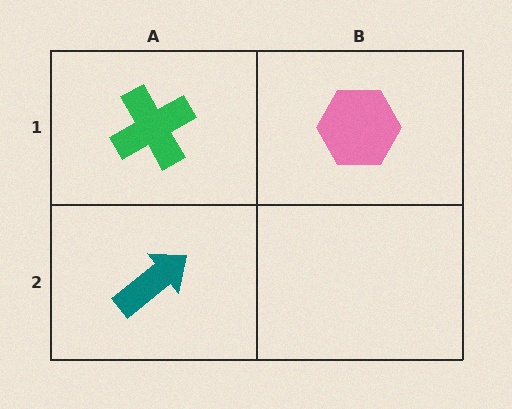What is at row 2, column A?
A teal arrow.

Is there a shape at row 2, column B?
No, that cell is empty.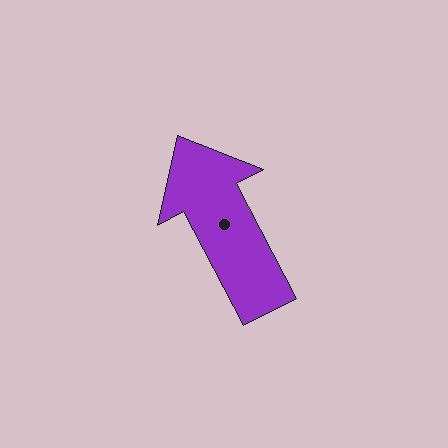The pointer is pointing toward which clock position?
Roughly 11 o'clock.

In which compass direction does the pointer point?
Northwest.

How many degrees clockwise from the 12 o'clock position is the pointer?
Approximately 332 degrees.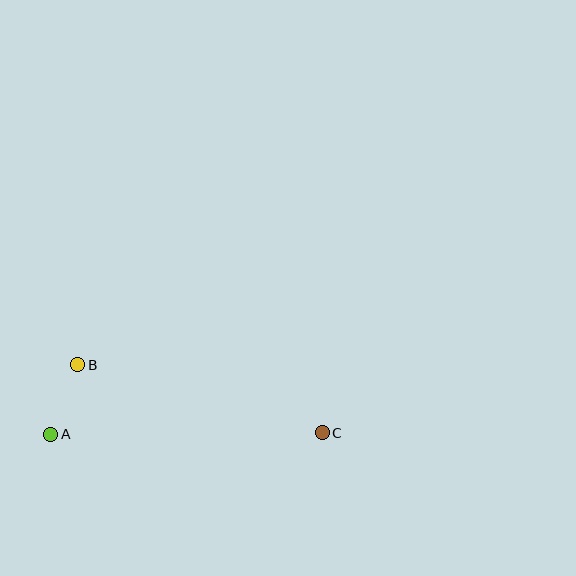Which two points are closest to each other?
Points A and B are closest to each other.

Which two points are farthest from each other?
Points A and C are farthest from each other.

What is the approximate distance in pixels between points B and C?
The distance between B and C is approximately 254 pixels.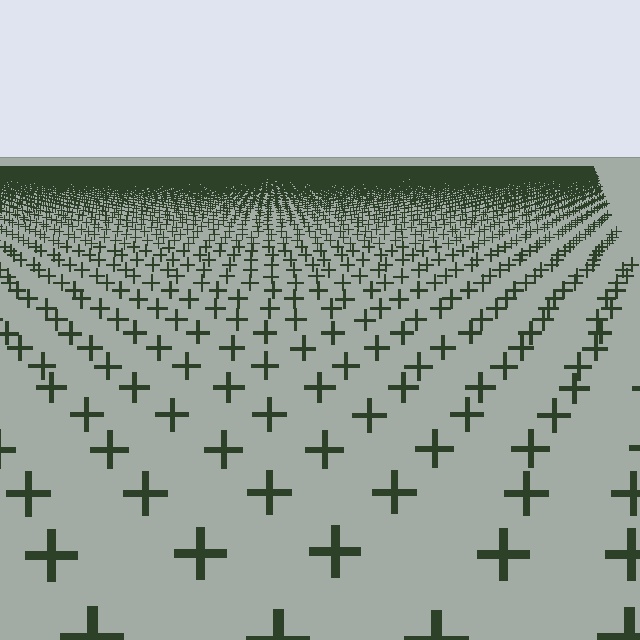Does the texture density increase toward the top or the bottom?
Density increases toward the top.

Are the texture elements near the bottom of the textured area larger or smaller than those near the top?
Larger. Near the bottom, elements are closer to the viewer and appear at a bigger on-screen size.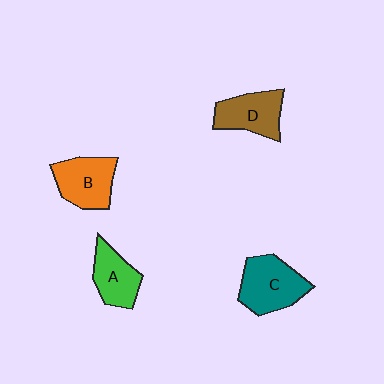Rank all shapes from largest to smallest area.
From largest to smallest: C (teal), B (orange), D (brown), A (green).